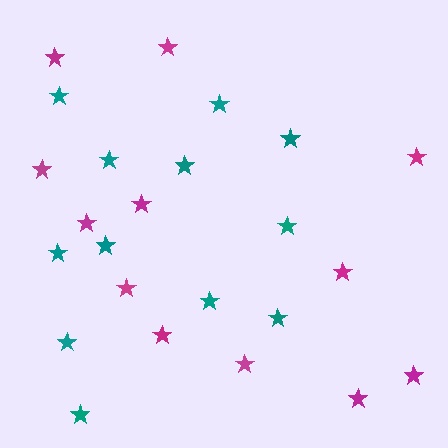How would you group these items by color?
There are 2 groups: one group of magenta stars (12) and one group of teal stars (12).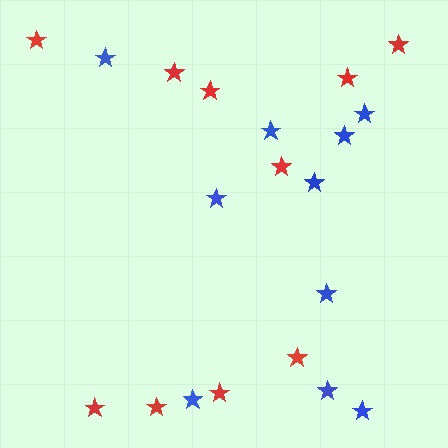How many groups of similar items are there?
There are 2 groups: one group of red stars (10) and one group of blue stars (10).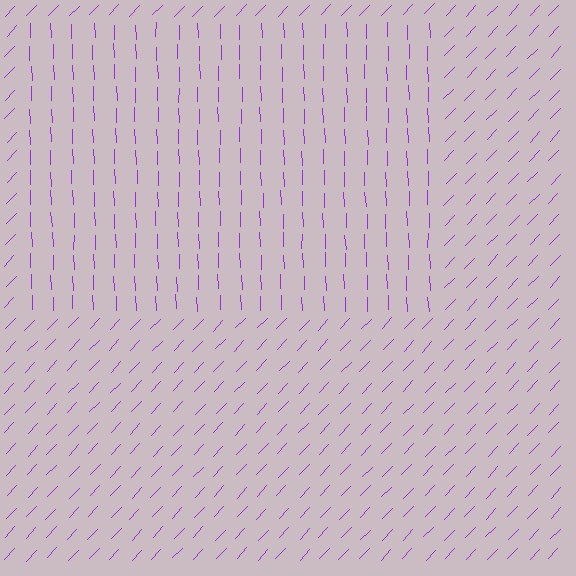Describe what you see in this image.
The image is filled with small purple line segments. A rectangle region in the image has lines oriented differently from the surrounding lines, creating a visible texture boundary.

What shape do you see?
I see a rectangle.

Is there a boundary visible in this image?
Yes, there is a texture boundary formed by a change in line orientation.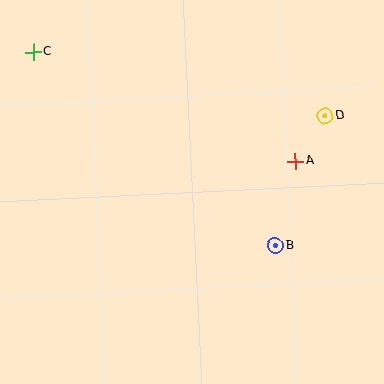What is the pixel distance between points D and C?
The distance between D and C is 299 pixels.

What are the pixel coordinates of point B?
Point B is at (276, 246).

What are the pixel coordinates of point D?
Point D is at (325, 116).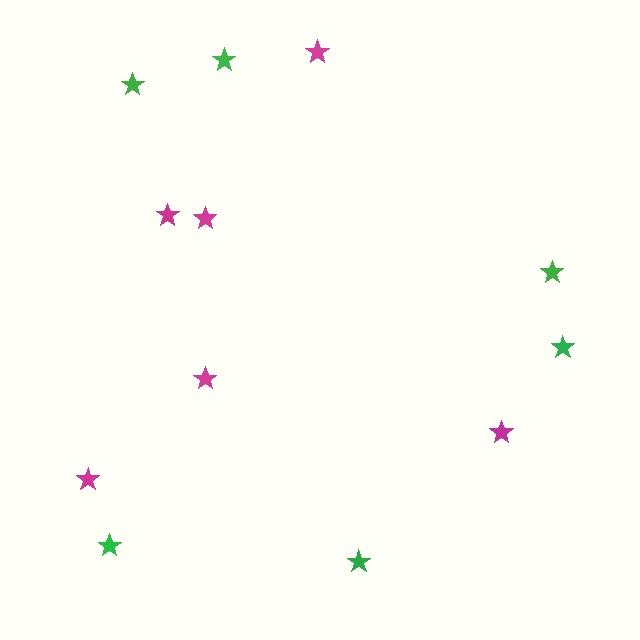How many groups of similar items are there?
There are 2 groups: one group of green stars (6) and one group of magenta stars (6).